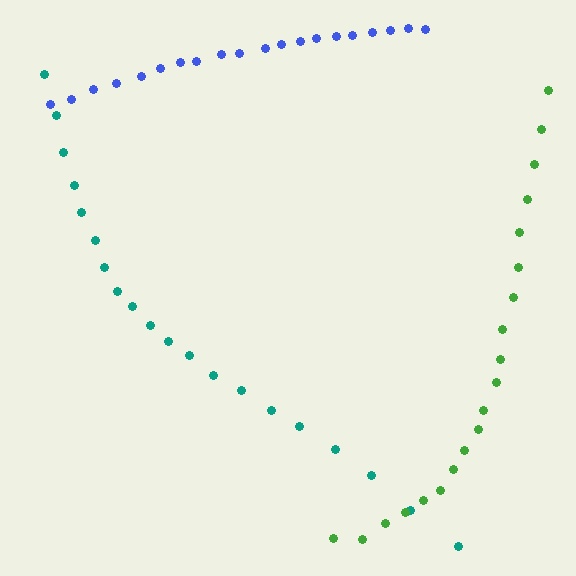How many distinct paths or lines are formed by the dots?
There are 3 distinct paths.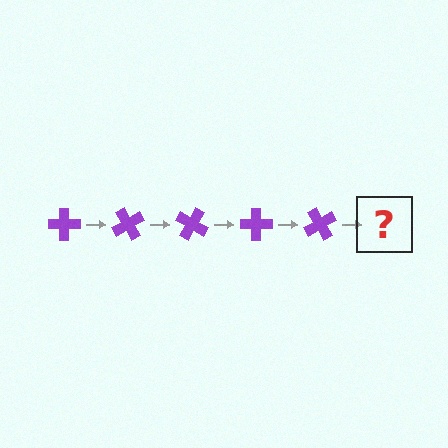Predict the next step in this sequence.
The next step is a purple cross rotated 300 degrees.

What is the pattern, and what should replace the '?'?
The pattern is that the cross rotates 60 degrees each step. The '?' should be a purple cross rotated 300 degrees.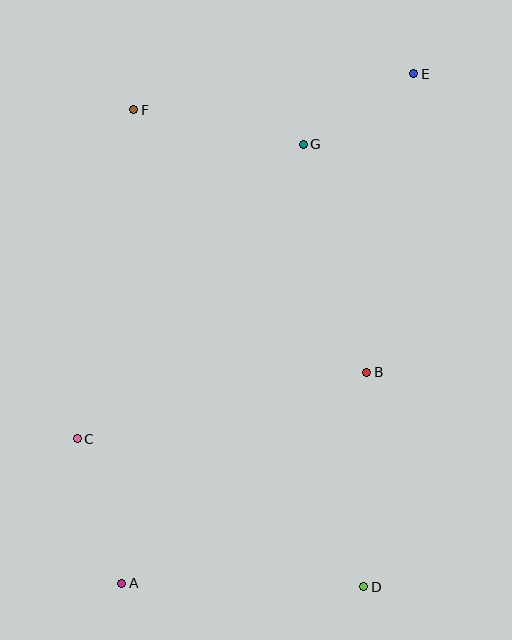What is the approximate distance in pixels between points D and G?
The distance between D and G is approximately 446 pixels.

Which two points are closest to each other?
Points E and G are closest to each other.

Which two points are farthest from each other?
Points A and E are farthest from each other.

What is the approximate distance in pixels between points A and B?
The distance between A and B is approximately 323 pixels.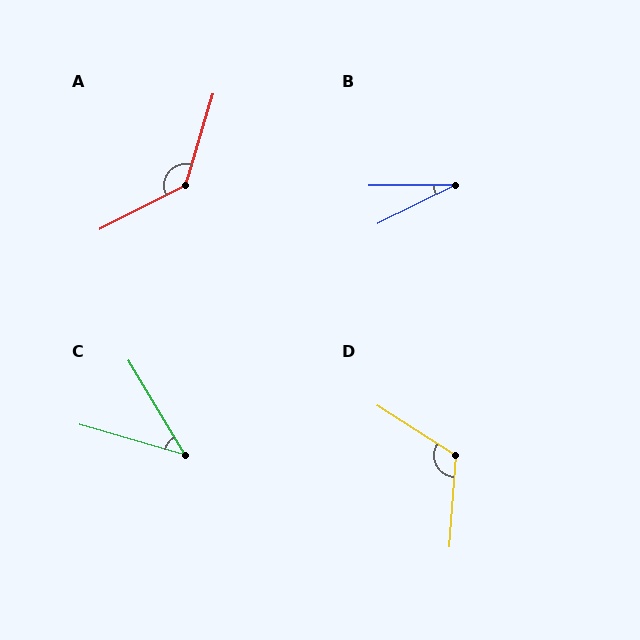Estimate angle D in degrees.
Approximately 118 degrees.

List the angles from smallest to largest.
B (26°), C (43°), D (118°), A (134°).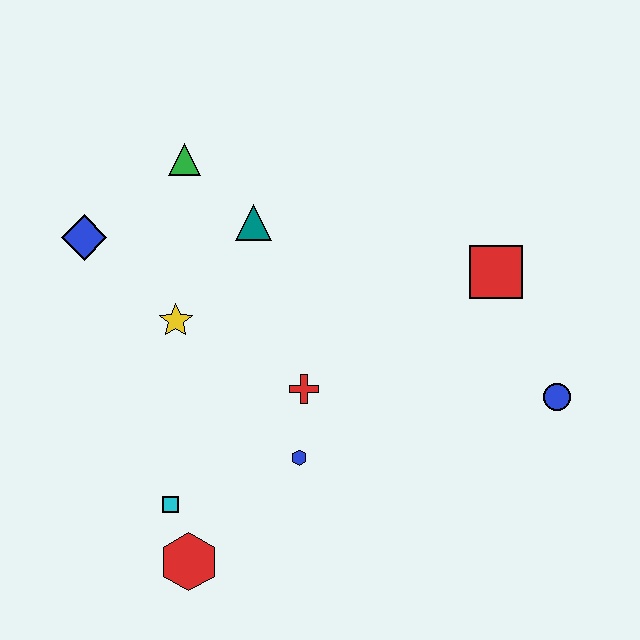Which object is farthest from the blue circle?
The blue diamond is farthest from the blue circle.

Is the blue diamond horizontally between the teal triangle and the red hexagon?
No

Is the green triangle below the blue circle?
No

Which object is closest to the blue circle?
The red square is closest to the blue circle.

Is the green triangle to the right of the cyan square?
Yes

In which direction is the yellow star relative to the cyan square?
The yellow star is above the cyan square.